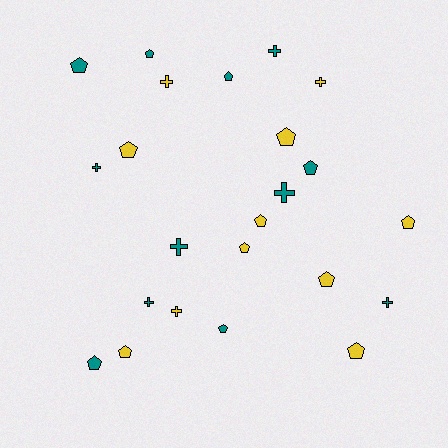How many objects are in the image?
There are 23 objects.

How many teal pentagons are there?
There are 6 teal pentagons.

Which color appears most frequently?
Teal, with 12 objects.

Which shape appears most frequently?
Pentagon, with 14 objects.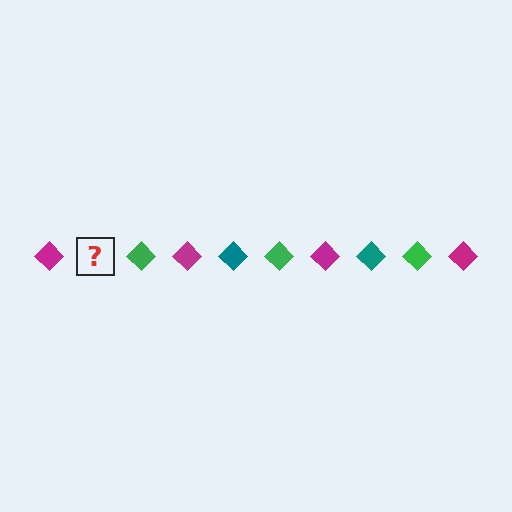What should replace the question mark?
The question mark should be replaced with a teal diamond.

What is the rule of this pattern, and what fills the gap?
The rule is that the pattern cycles through magenta, teal, green diamonds. The gap should be filled with a teal diamond.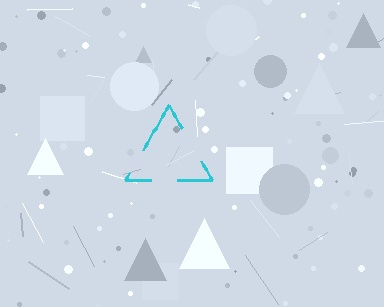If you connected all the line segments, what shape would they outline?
They would outline a triangle.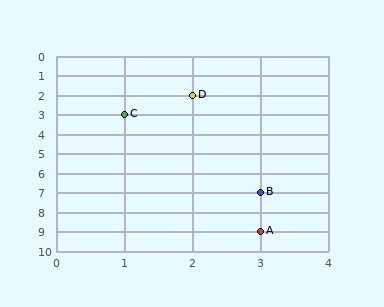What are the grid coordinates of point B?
Point B is at grid coordinates (3, 7).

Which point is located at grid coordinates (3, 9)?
Point A is at (3, 9).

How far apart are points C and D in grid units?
Points C and D are 1 column and 1 row apart (about 1.4 grid units diagonally).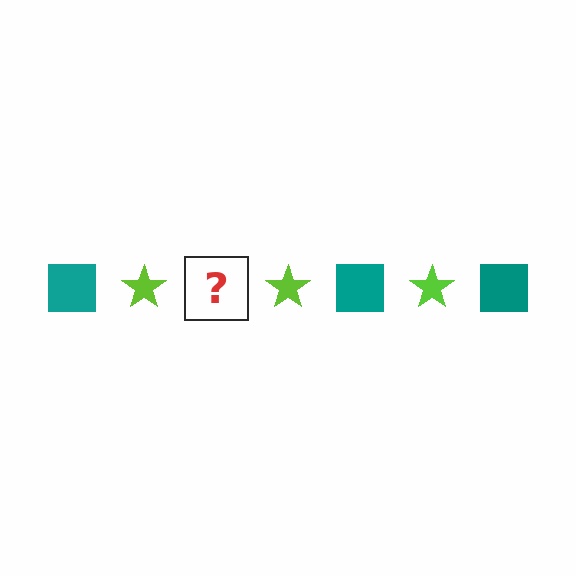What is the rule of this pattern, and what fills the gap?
The rule is that the pattern alternates between teal square and lime star. The gap should be filled with a teal square.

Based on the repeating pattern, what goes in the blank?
The blank should be a teal square.